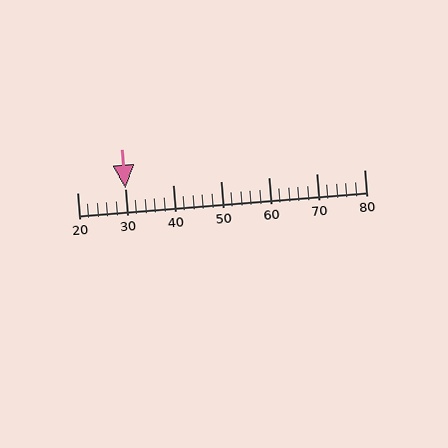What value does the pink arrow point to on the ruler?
The pink arrow points to approximately 30.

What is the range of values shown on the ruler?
The ruler shows values from 20 to 80.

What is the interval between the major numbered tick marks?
The major tick marks are spaced 10 units apart.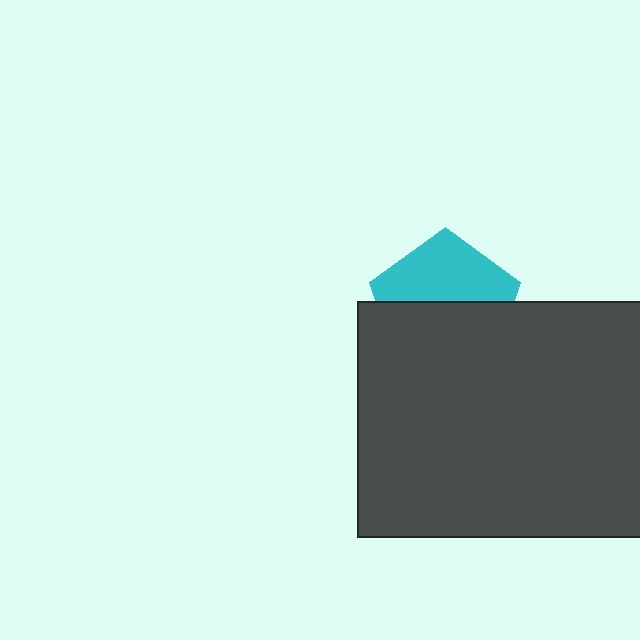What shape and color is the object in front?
The object in front is a dark gray rectangle.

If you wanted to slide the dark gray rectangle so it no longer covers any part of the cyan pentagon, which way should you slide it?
Slide it down — that is the most direct way to separate the two shapes.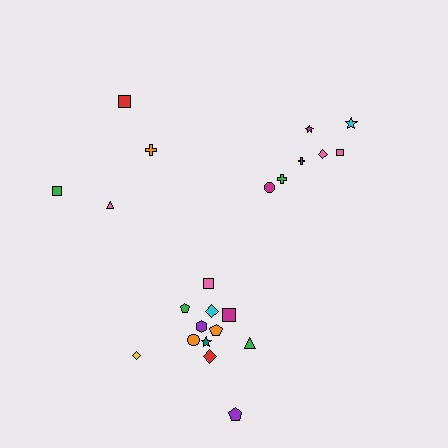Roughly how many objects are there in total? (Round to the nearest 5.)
Roughly 25 objects in total.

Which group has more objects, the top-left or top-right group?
The top-right group.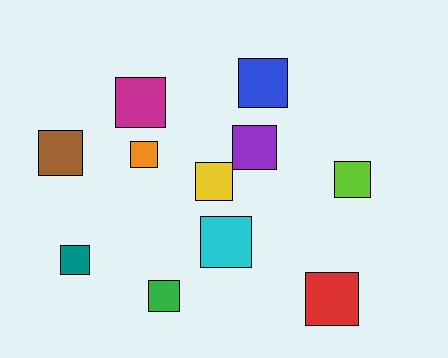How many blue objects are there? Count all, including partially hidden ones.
There is 1 blue object.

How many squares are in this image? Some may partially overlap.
There are 11 squares.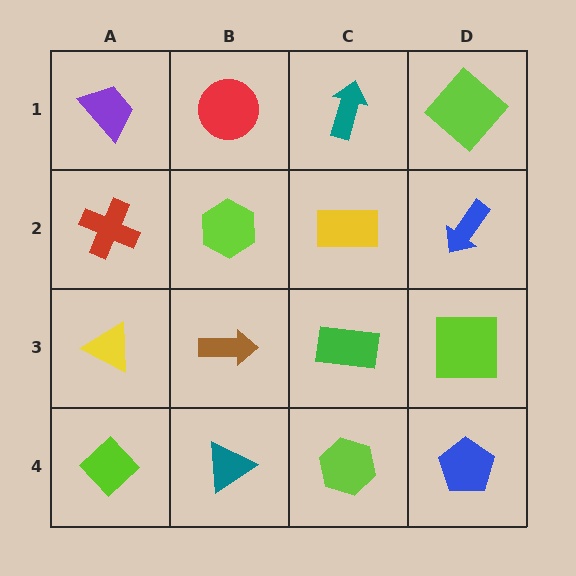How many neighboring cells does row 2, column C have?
4.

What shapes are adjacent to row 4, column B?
A brown arrow (row 3, column B), a lime diamond (row 4, column A), a lime hexagon (row 4, column C).